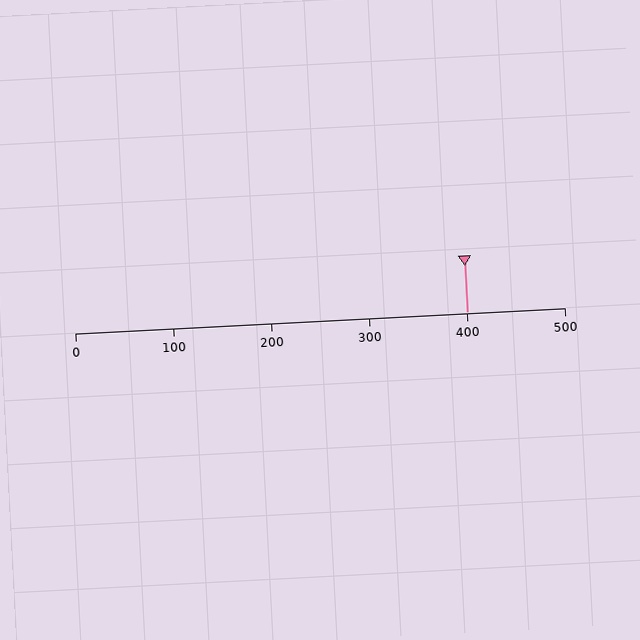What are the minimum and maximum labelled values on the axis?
The axis runs from 0 to 500.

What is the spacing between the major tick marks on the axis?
The major ticks are spaced 100 apart.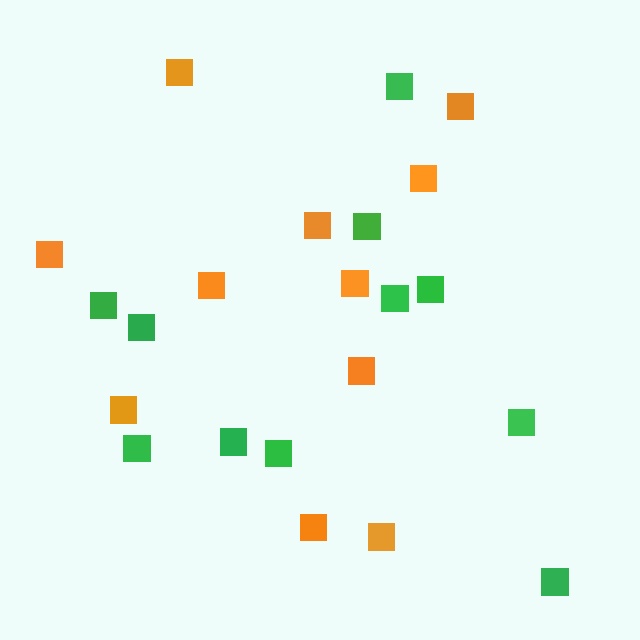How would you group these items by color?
There are 2 groups: one group of green squares (11) and one group of orange squares (11).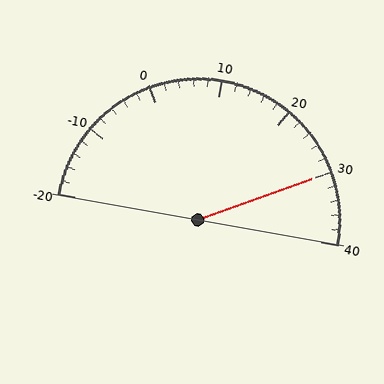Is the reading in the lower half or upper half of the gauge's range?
The reading is in the upper half of the range (-20 to 40).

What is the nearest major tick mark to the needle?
The nearest major tick mark is 30.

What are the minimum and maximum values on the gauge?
The gauge ranges from -20 to 40.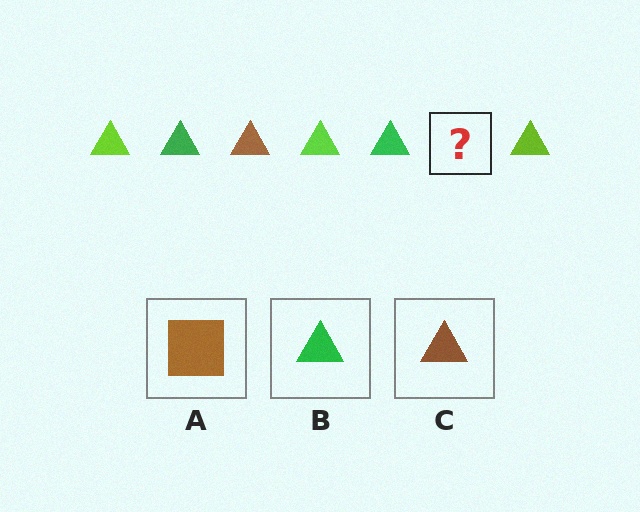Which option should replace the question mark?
Option C.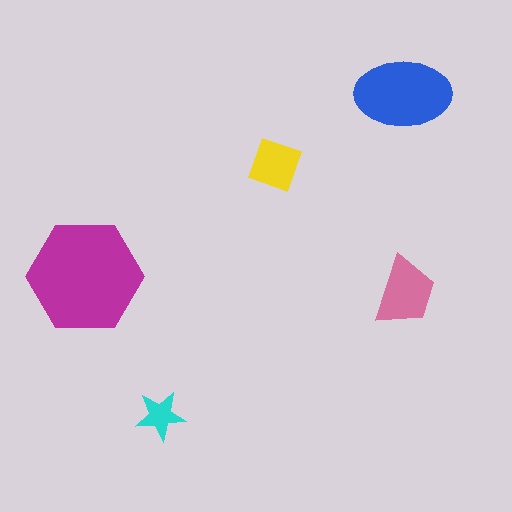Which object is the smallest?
The cyan star.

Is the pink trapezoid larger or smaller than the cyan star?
Larger.